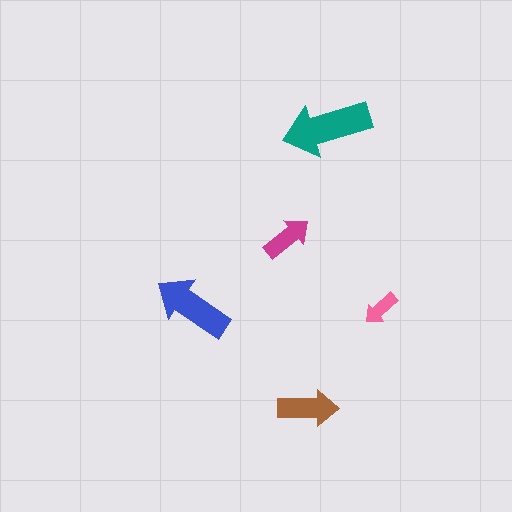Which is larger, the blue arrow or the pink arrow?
The blue one.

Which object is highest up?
The teal arrow is topmost.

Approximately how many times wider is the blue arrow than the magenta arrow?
About 1.5 times wider.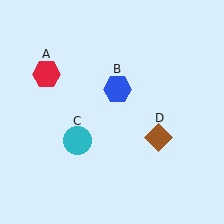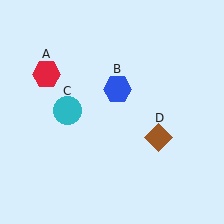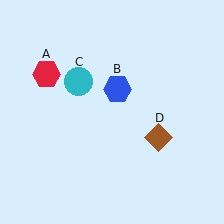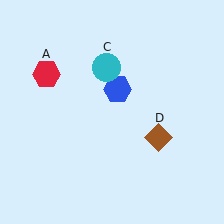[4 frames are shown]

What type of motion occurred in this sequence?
The cyan circle (object C) rotated clockwise around the center of the scene.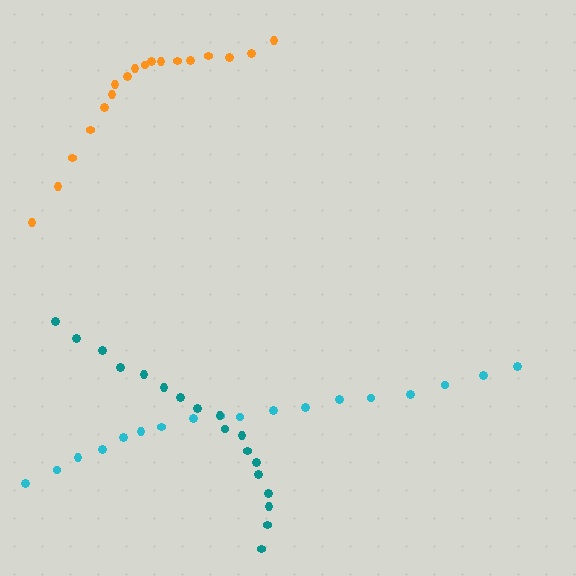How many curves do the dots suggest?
There are 3 distinct paths.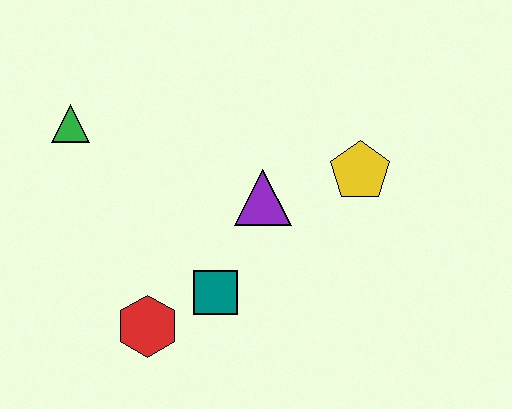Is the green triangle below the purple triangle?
No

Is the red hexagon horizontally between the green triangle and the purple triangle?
Yes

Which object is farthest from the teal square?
The green triangle is farthest from the teal square.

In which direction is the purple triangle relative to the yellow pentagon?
The purple triangle is to the left of the yellow pentagon.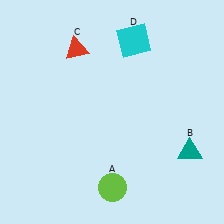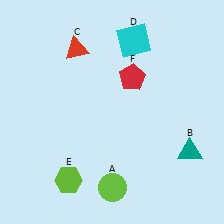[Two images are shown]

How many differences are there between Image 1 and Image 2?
There are 2 differences between the two images.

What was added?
A lime hexagon (E), a red pentagon (F) were added in Image 2.